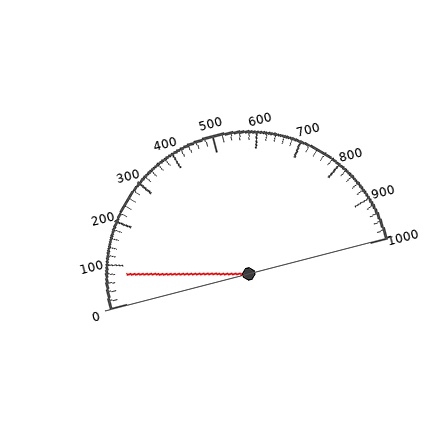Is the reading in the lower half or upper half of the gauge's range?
The reading is in the lower half of the range (0 to 1000).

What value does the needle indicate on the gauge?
The needle indicates approximately 80.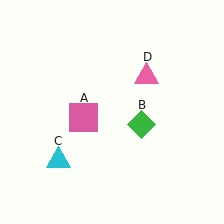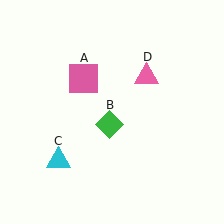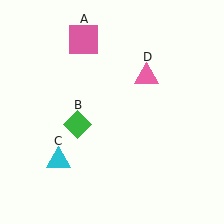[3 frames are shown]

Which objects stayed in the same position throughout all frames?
Cyan triangle (object C) and pink triangle (object D) remained stationary.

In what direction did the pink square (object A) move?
The pink square (object A) moved up.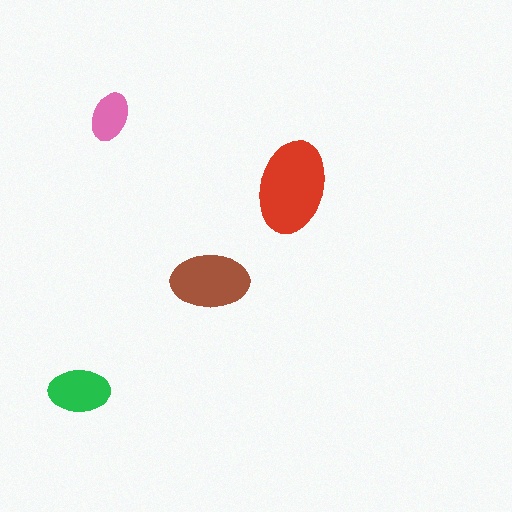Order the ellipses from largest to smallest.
the red one, the brown one, the green one, the pink one.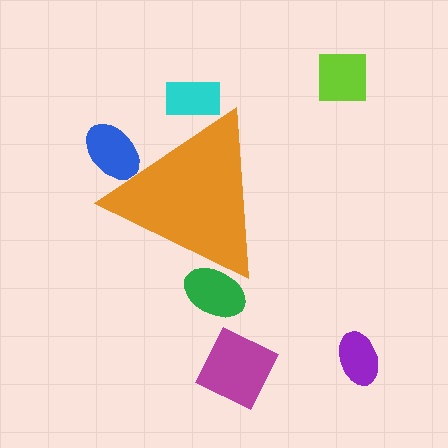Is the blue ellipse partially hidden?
Yes, the blue ellipse is partially hidden behind the orange triangle.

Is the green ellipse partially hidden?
Yes, the green ellipse is partially hidden behind the orange triangle.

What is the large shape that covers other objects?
An orange triangle.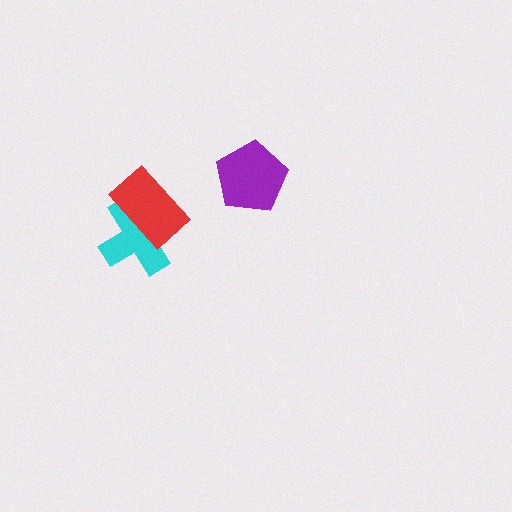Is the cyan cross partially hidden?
Yes, it is partially covered by another shape.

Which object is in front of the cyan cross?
The red rectangle is in front of the cyan cross.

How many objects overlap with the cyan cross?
1 object overlaps with the cyan cross.